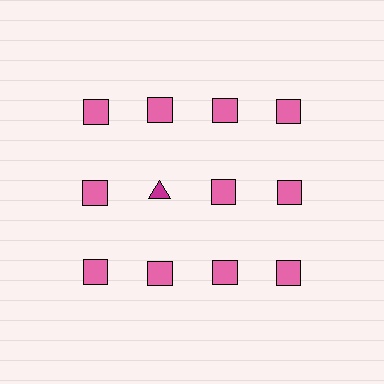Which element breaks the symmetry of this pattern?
The magenta triangle in the second row, second from left column breaks the symmetry. All other shapes are pink squares.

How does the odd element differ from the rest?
It differs in both color (magenta instead of pink) and shape (triangle instead of square).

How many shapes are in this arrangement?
There are 12 shapes arranged in a grid pattern.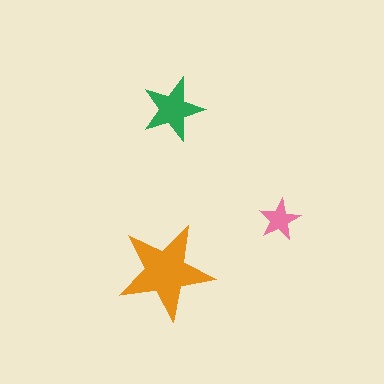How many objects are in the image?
There are 3 objects in the image.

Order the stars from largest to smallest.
the orange one, the green one, the pink one.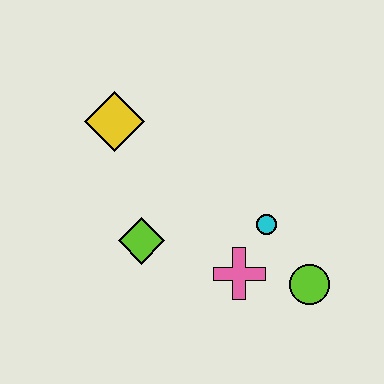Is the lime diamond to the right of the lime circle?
No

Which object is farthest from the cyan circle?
The yellow diamond is farthest from the cyan circle.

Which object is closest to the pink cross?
The cyan circle is closest to the pink cross.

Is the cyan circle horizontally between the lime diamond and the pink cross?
No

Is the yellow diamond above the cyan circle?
Yes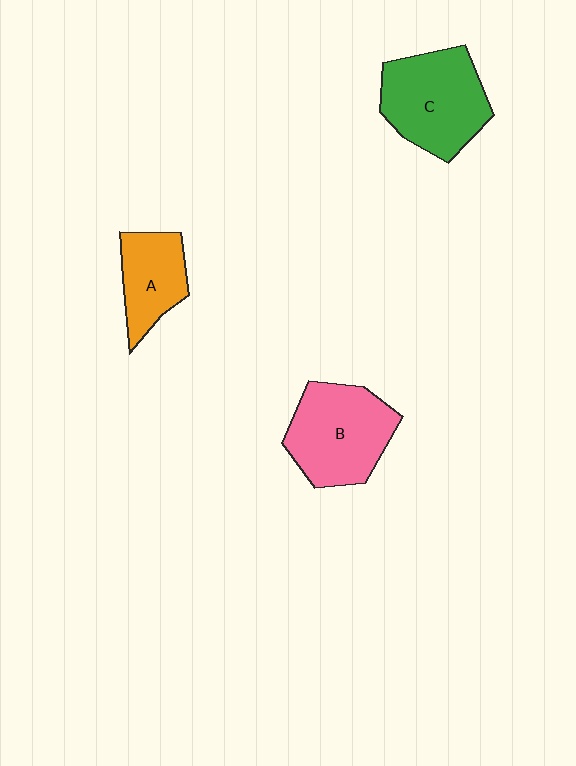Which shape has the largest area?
Shape C (green).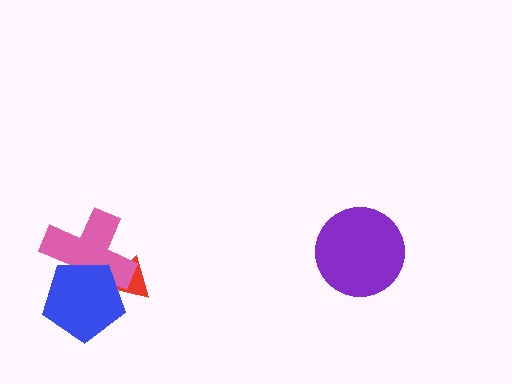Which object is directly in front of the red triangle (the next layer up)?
The pink cross is directly in front of the red triangle.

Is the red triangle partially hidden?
Yes, it is partially covered by another shape.